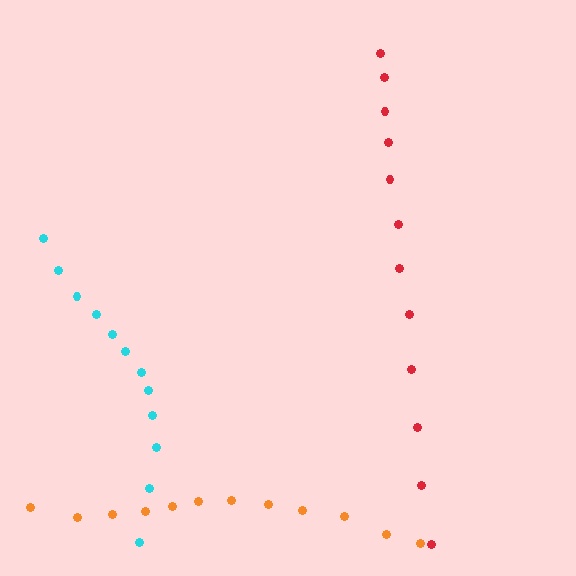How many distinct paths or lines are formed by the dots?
There are 3 distinct paths.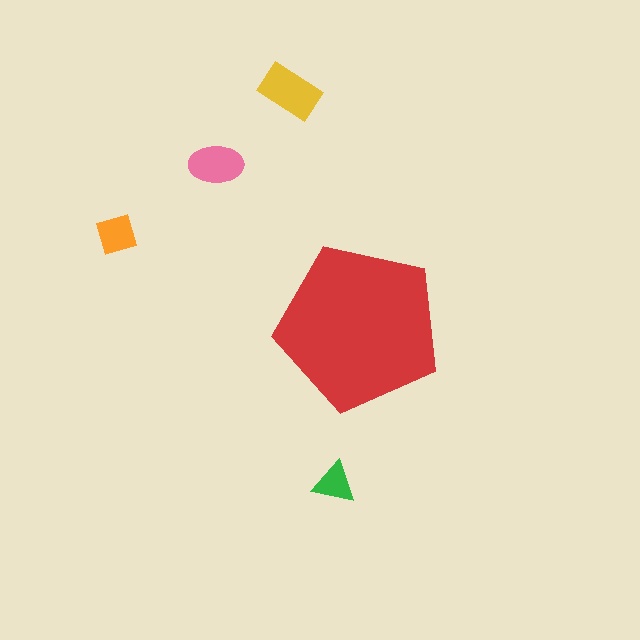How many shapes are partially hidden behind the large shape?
0 shapes are partially hidden.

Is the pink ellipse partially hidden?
No, the pink ellipse is fully visible.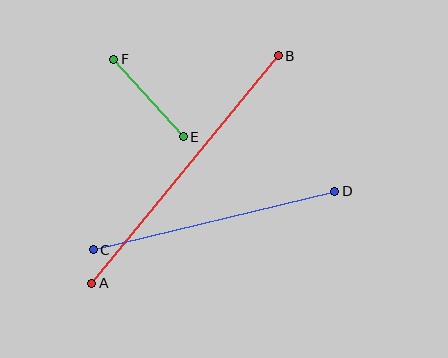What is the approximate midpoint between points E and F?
The midpoint is at approximately (149, 98) pixels.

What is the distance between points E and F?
The distance is approximately 104 pixels.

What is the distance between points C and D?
The distance is approximately 248 pixels.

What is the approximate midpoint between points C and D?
The midpoint is at approximately (214, 220) pixels.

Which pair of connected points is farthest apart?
Points A and B are farthest apart.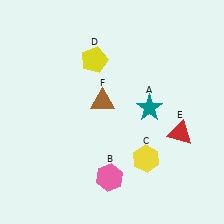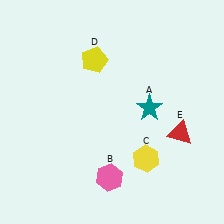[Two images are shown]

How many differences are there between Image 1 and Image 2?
There is 1 difference between the two images.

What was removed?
The brown triangle (F) was removed in Image 2.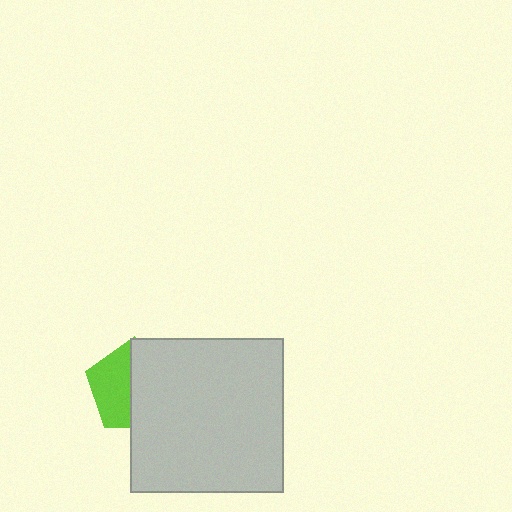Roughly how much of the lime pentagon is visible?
A small part of it is visible (roughly 43%).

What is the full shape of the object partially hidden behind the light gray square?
The partially hidden object is a lime pentagon.